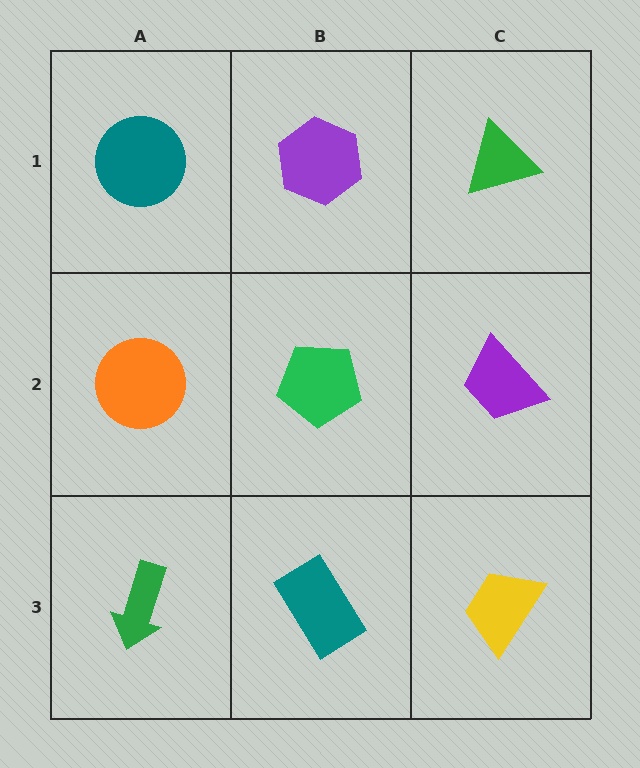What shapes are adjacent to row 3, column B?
A green pentagon (row 2, column B), a green arrow (row 3, column A), a yellow trapezoid (row 3, column C).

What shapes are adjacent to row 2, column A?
A teal circle (row 1, column A), a green arrow (row 3, column A), a green pentagon (row 2, column B).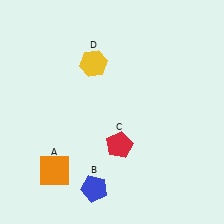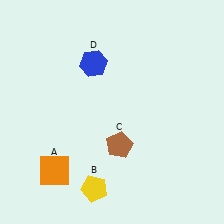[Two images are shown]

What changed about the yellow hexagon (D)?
In Image 1, D is yellow. In Image 2, it changed to blue.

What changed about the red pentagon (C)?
In Image 1, C is red. In Image 2, it changed to brown.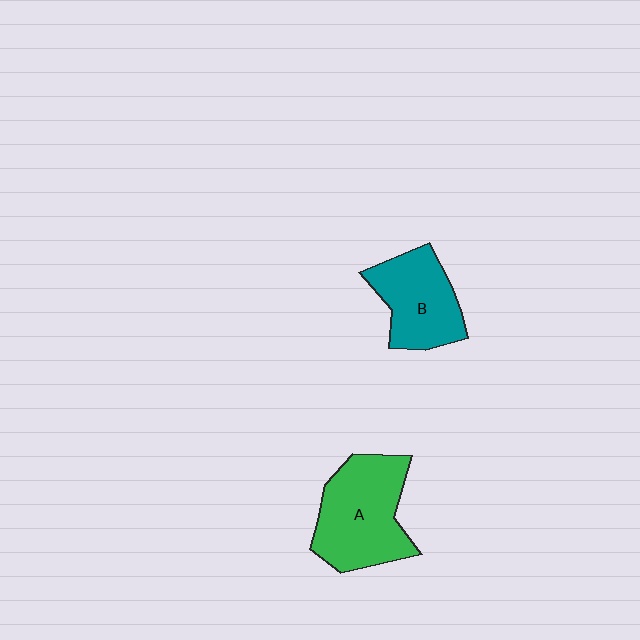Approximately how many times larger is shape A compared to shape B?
Approximately 1.3 times.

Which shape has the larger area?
Shape A (green).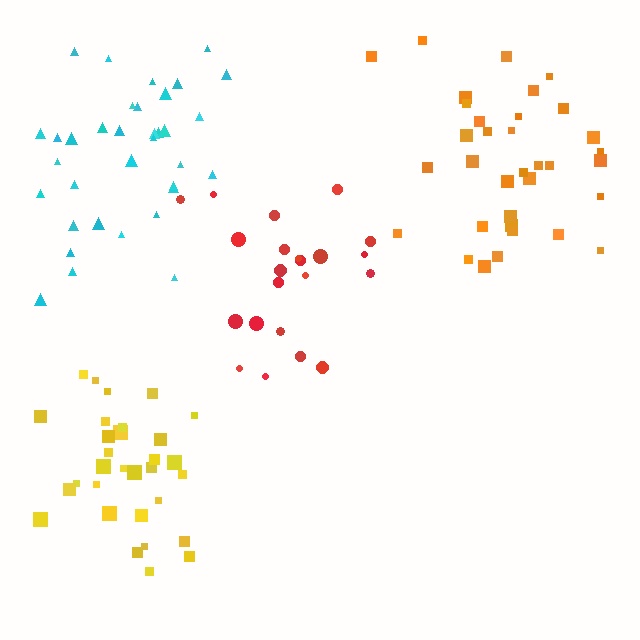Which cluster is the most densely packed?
Yellow.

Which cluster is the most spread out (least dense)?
Red.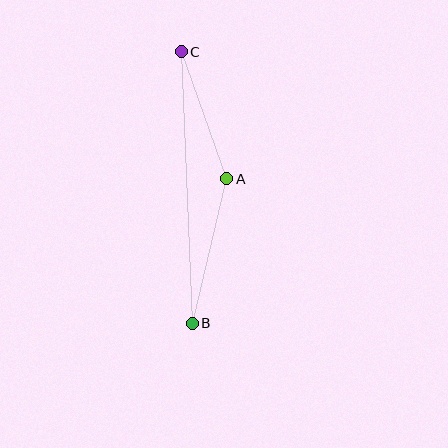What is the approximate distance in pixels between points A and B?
The distance between A and B is approximately 149 pixels.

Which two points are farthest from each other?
Points B and C are farthest from each other.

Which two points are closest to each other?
Points A and C are closest to each other.